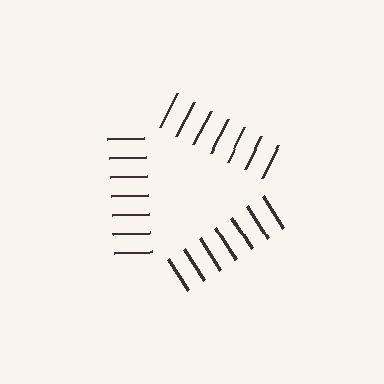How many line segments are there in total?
21 — 7 along each of the 3 edges.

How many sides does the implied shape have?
3 sides — the line-ends trace a triangle.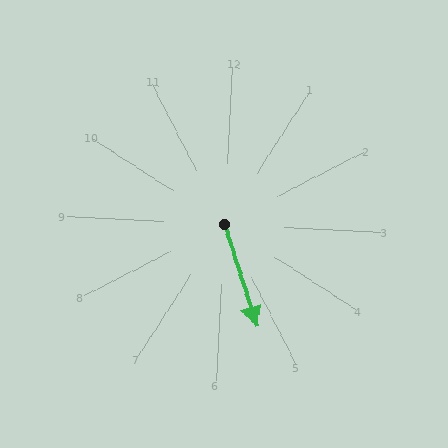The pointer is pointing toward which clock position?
Roughly 5 o'clock.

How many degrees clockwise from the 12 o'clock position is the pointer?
Approximately 160 degrees.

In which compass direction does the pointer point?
South.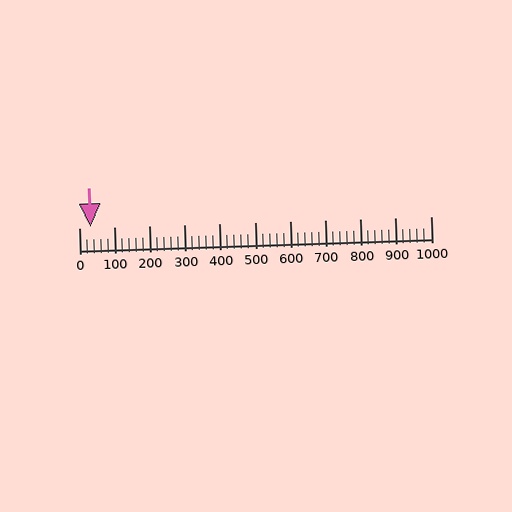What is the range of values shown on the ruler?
The ruler shows values from 0 to 1000.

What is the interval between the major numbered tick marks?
The major tick marks are spaced 100 units apart.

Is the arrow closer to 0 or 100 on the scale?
The arrow is closer to 0.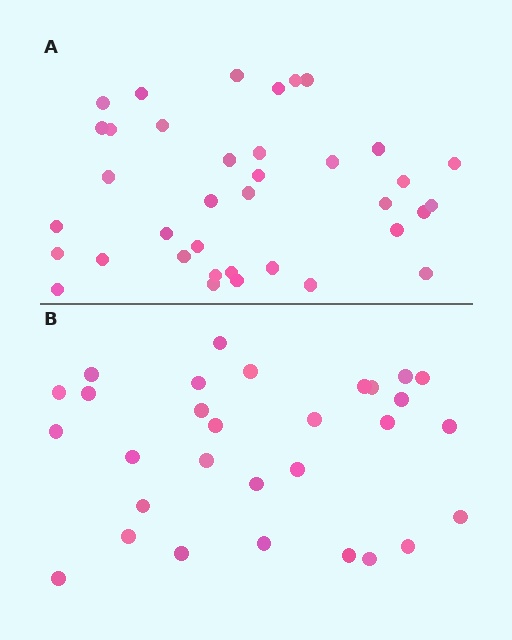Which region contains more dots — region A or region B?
Region A (the top region) has more dots.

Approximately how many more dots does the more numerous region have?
Region A has roughly 8 or so more dots than region B.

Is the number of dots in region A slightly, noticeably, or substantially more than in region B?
Region A has only slightly more — the two regions are fairly close. The ratio is roughly 1.2 to 1.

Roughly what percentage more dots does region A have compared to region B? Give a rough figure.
About 25% more.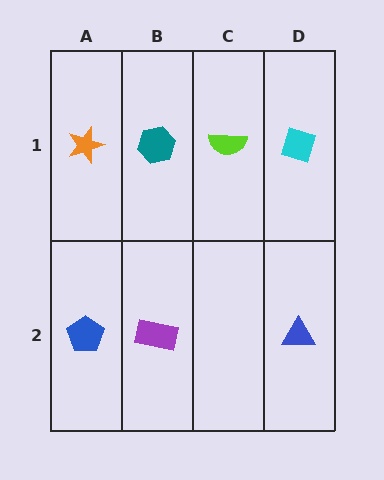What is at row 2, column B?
A purple rectangle.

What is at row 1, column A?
An orange star.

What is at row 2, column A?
A blue pentagon.